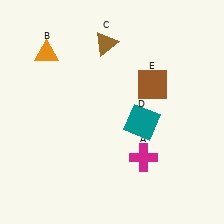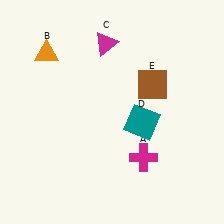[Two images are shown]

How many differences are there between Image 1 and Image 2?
There is 1 difference between the two images.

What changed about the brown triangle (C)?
In Image 1, C is brown. In Image 2, it changed to magenta.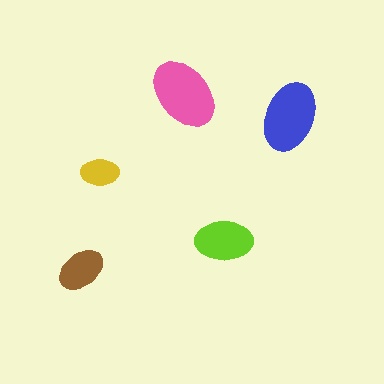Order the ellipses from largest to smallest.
the pink one, the blue one, the lime one, the brown one, the yellow one.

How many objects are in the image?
There are 5 objects in the image.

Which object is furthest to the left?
The brown ellipse is leftmost.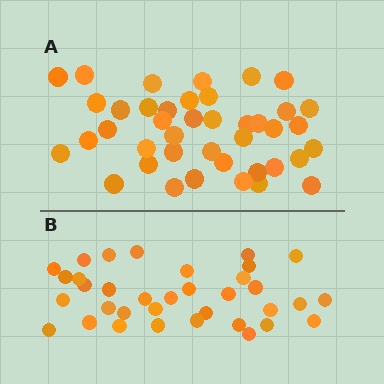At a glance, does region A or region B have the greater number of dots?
Region A (the top region) has more dots.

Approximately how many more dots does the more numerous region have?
Region A has about 6 more dots than region B.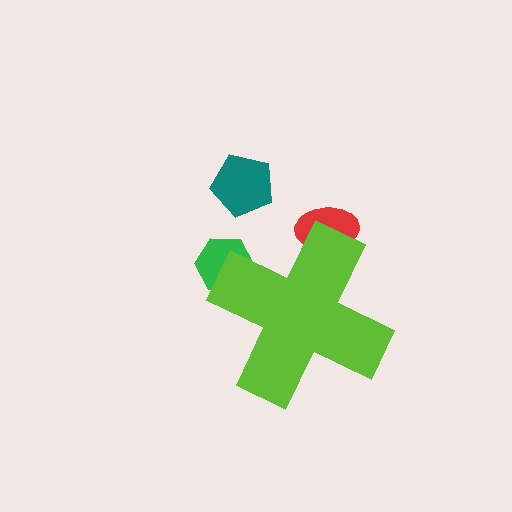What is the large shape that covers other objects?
A lime cross.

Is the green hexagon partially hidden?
Yes, the green hexagon is partially hidden behind the lime cross.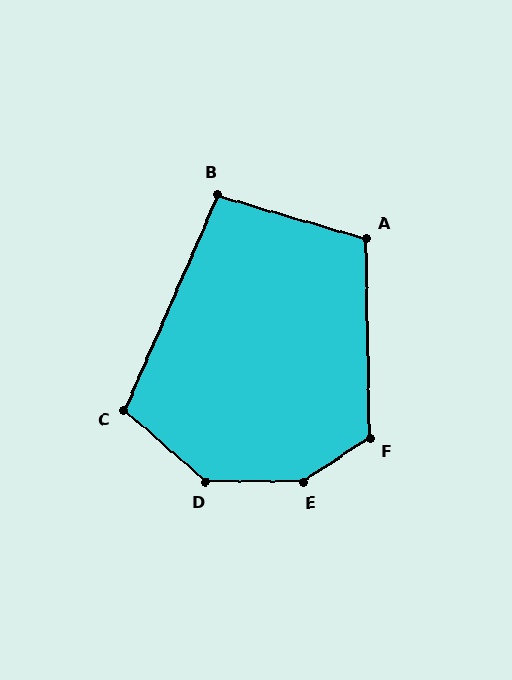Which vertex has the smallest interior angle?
B, at approximately 97 degrees.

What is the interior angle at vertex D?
Approximately 140 degrees (obtuse).